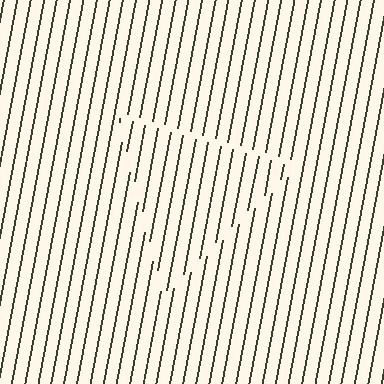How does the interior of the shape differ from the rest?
The interior of the shape contains the same grating, shifted by half a period — the contour is defined by the phase discontinuity where line-ends from the inner and outer gratings abut.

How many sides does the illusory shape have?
3 sides — the line-ends trace a triangle.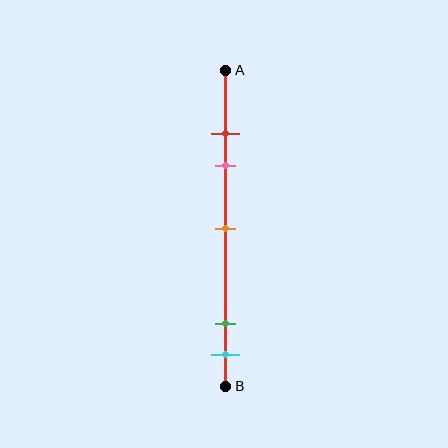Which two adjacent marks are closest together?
The red and pink marks are the closest adjacent pair.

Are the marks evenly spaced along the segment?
No, the marks are not evenly spaced.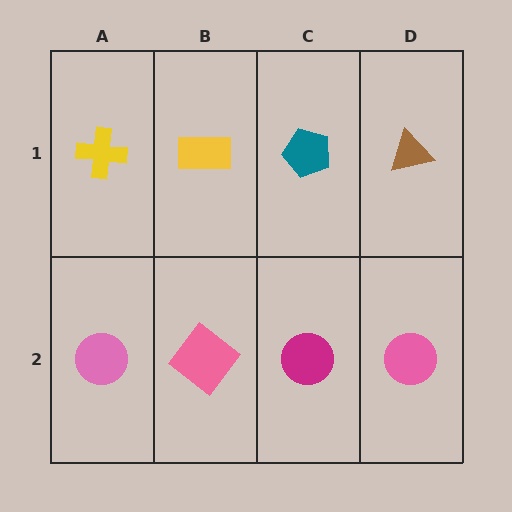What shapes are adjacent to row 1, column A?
A pink circle (row 2, column A), a yellow rectangle (row 1, column B).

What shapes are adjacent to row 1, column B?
A pink diamond (row 2, column B), a yellow cross (row 1, column A), a teal pentagon (row 1, column C).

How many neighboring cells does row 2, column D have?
2.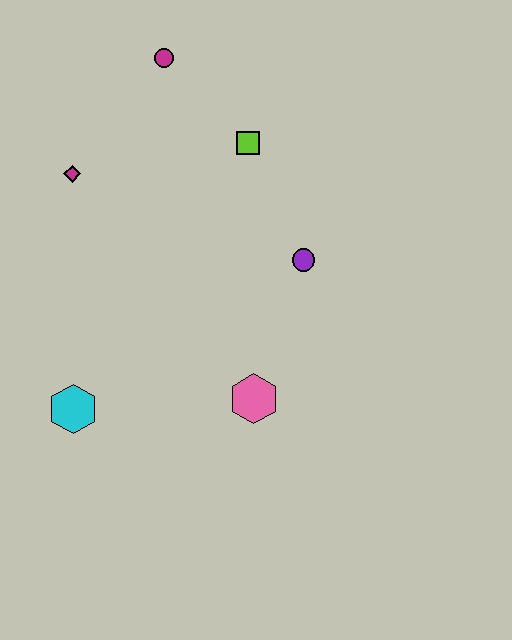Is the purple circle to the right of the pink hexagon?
Yes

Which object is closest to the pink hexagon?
The purple circle is closest to the pink hexagon.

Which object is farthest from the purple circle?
The cyan hexagon is farthest from the purple circle.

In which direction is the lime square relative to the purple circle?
The lime square is above the purple circle.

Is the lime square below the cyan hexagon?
No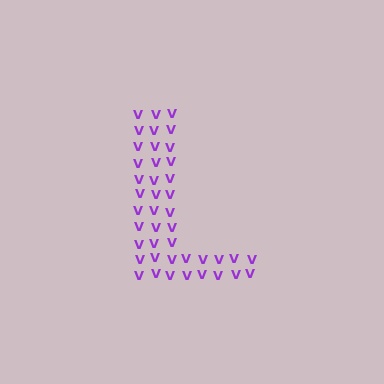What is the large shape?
The large shape is the letter L.